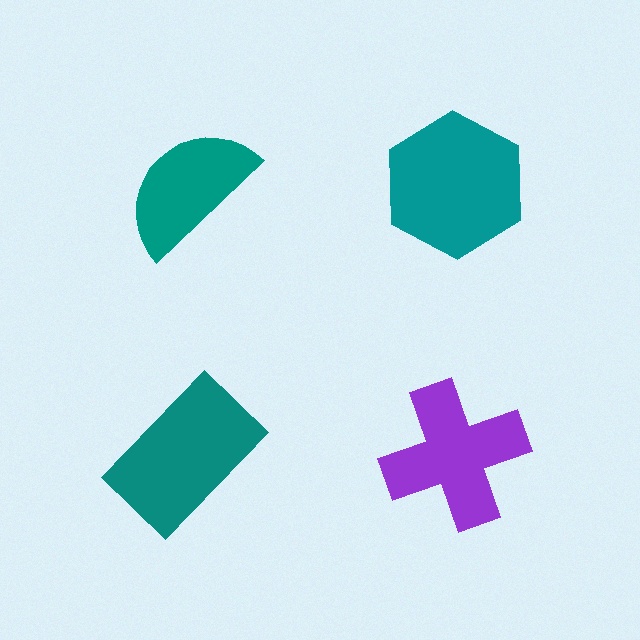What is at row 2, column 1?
A teal rectangle.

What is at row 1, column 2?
A teal hexagon.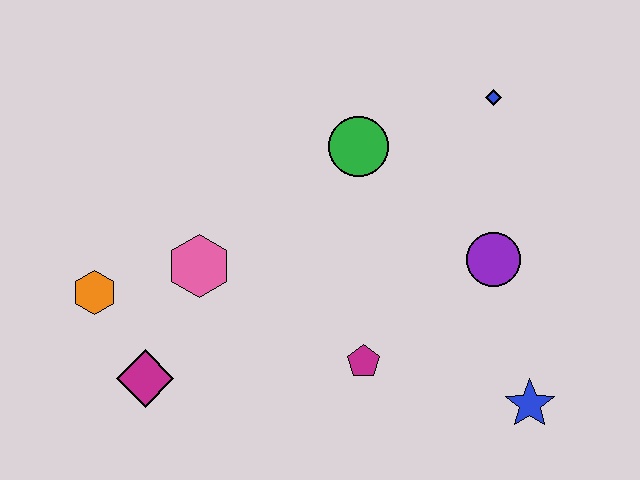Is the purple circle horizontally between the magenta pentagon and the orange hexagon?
No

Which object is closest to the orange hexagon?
The magenta diamond is closest to the orange hexagon.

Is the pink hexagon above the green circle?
No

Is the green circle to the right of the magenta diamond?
Yes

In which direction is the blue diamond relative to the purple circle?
The blue diamond is above the purple circle.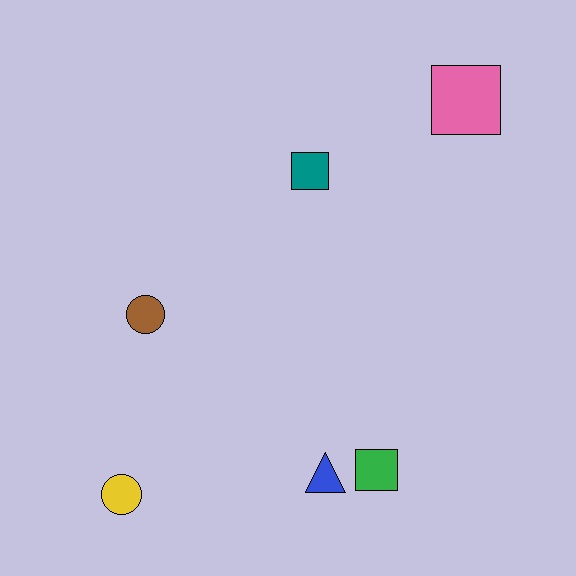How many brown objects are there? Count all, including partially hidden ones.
There is 1 brown object.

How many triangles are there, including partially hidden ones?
There is 1 triangle.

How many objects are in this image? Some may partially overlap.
There are 6 objects.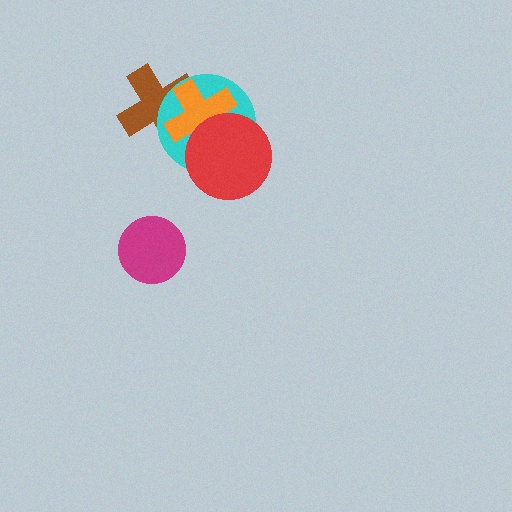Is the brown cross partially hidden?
Yes, it is partially covered by another shape.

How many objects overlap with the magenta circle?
0 objects overlap with the magenta circle.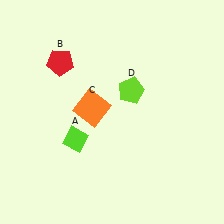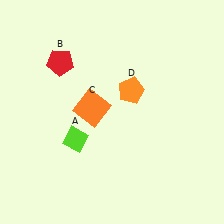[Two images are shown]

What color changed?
The pentagon (D) changed from lime in Image 1 to orange in Image 2.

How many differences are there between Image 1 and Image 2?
There is 1 difference between the two images.